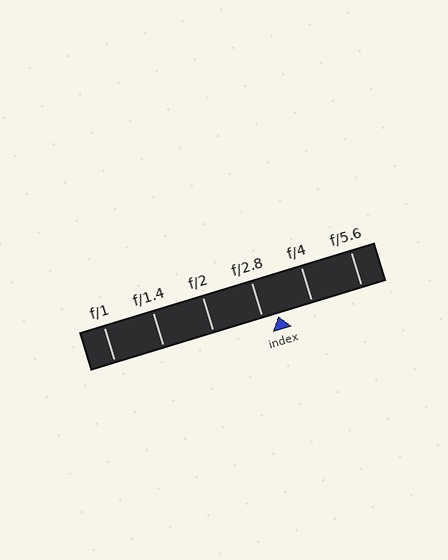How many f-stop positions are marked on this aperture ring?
There are 6 f-stop positions marked.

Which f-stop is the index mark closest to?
The index mark is closest to f/2.8.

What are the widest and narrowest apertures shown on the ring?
The widest aperture shown is f/1 and the narrowest is f/5.6.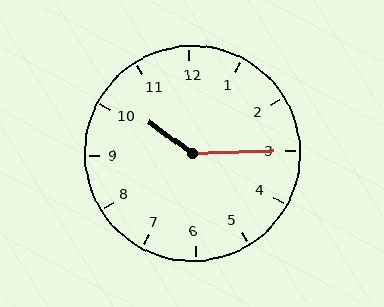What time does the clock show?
10:15.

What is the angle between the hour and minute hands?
Approximately 142 degrees.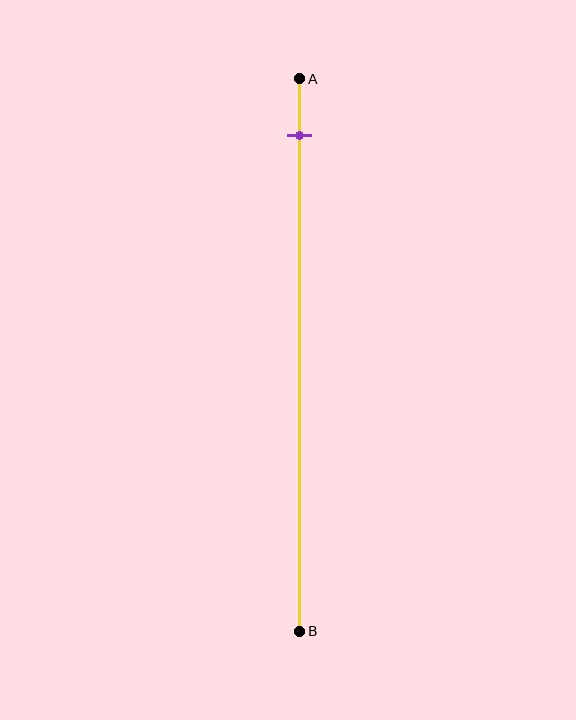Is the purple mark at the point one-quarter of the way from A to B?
No, the mark is at about 10% from A, not at the 25% one-quarter point.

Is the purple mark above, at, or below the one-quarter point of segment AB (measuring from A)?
The purple mark is above the one-quarter point of segment AB.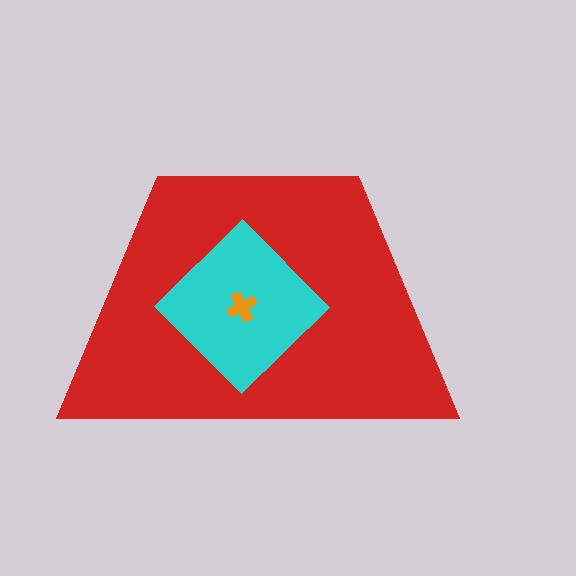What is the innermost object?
The orange cross.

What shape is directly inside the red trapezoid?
The cyan diamond.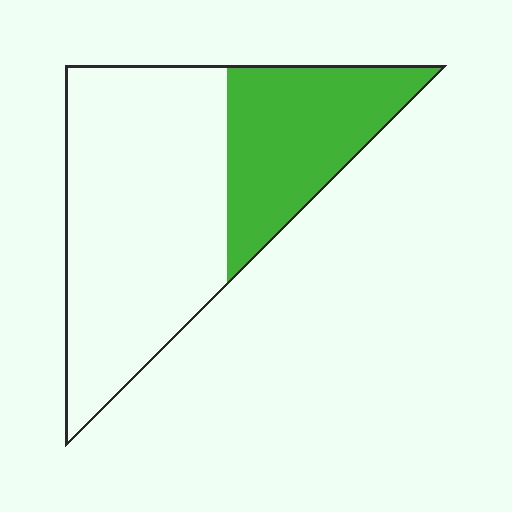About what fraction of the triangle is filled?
About one third (1/3).